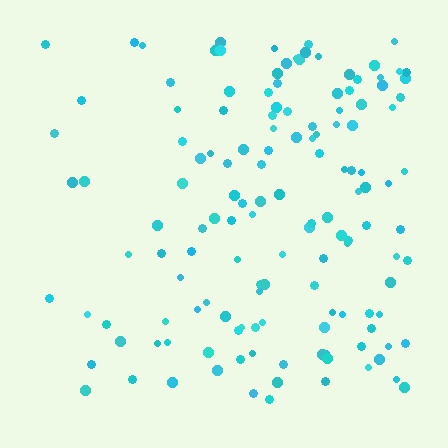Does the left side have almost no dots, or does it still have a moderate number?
Still a moderate number, just noticeably fewer than the right.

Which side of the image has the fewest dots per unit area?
The left.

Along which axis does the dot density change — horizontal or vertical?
Horizontal.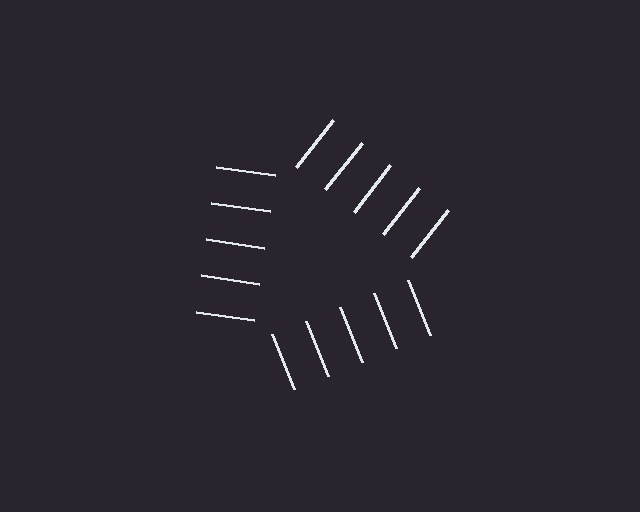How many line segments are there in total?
15 — 5 along each of the 3 edges.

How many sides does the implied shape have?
3 sides — the line-ends trace a triangle.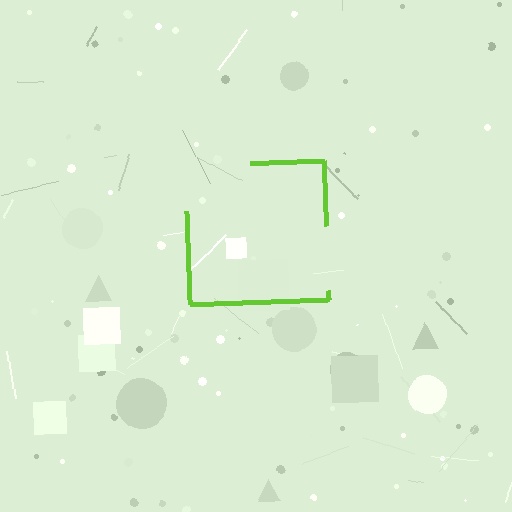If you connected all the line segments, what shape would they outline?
They would outline a square.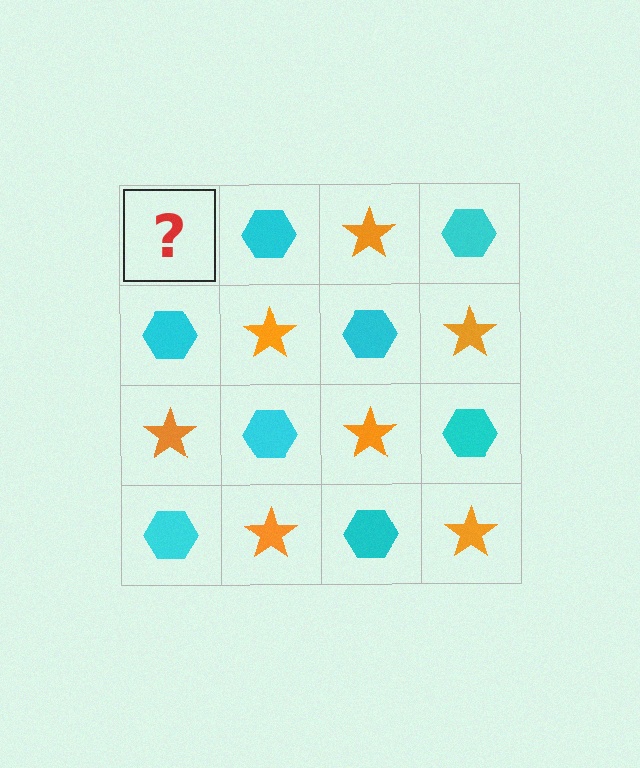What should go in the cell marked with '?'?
The missing cell should contain an orange star.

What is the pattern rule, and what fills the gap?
The rule is that it alternates orange star and cyan hexagon in a checkerboard pattern. The gap should be filled with an orange star.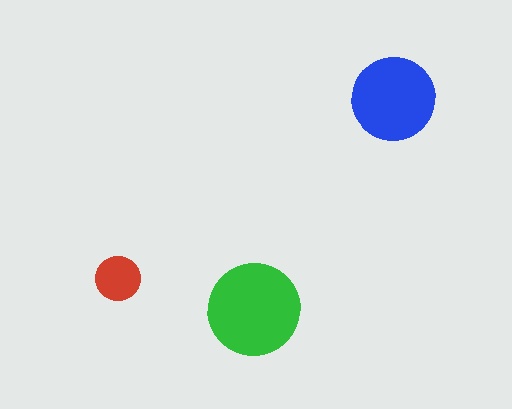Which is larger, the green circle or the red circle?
The green one.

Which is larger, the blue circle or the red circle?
The blue one.